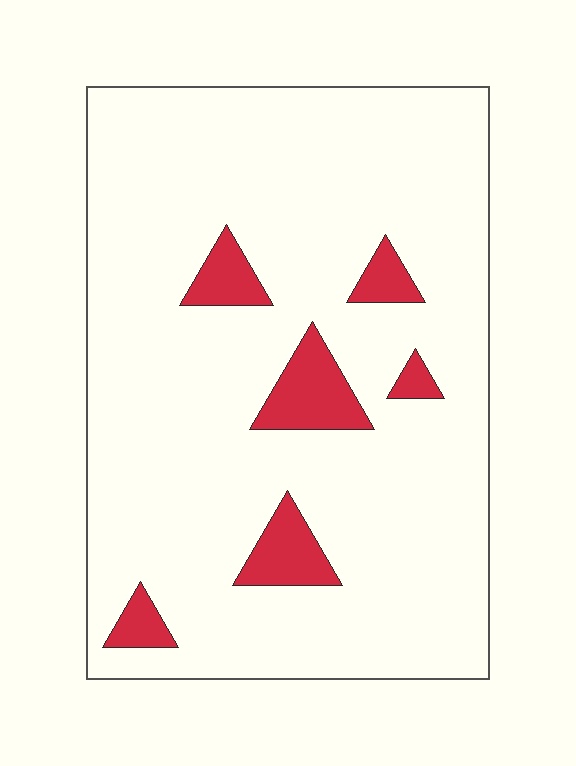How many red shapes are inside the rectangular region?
6.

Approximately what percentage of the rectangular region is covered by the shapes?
Approximately 10%.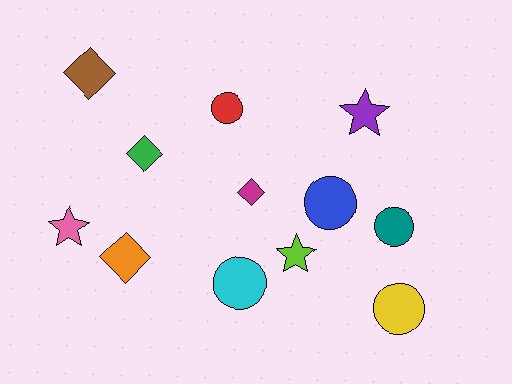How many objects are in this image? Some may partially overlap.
There are 12 objects.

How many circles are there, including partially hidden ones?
There are 5 circles.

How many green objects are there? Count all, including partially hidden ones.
There is 1 green object.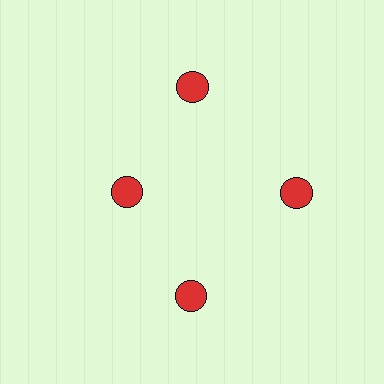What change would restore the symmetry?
The symmetry would be restored by moving it outward, back onto the ring so that all 4 circles sit at equal angles and equal distance from the center.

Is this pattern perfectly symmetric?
No. The 4 red circles are arranged in a ring, but one element near the 9 o'clock position is pulled inward toward the center, breaking the 4-fold rotational symmetry.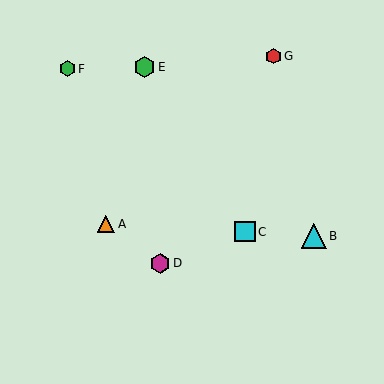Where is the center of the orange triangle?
The center of the orange triangle is at (106, 224).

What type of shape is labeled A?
Shape A is an orange triangle.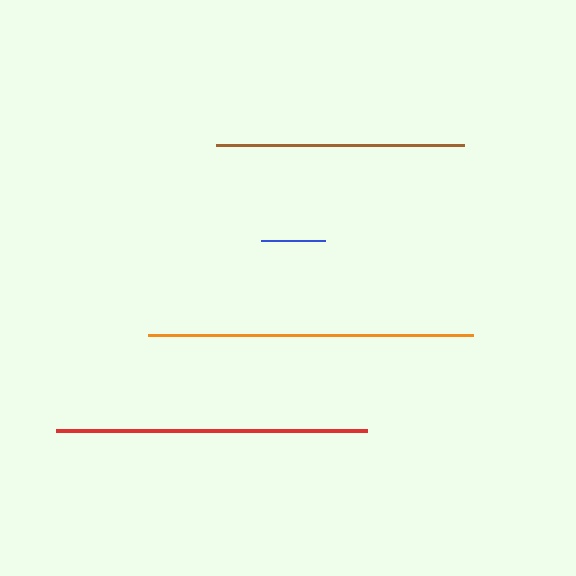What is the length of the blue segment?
The blue segment is approximately 65 pixels long.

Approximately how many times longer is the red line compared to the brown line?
The red line is approximately 1.3 times the length of the brown line.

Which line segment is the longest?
The orange line is the longest at approximately 325 pixels.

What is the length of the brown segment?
The brown segment is approximately 249 pixels long.